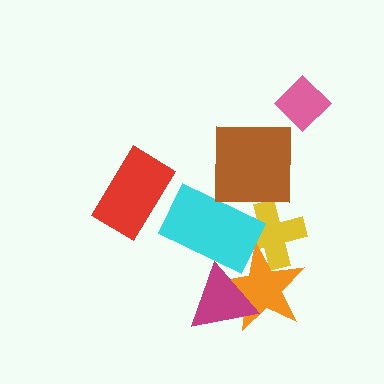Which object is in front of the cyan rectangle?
The magenta triangle is in front of the cyan rectangle.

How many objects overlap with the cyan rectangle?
3 objects overlap with the cyan rectangle.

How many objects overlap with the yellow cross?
2 objects overlap with the yellow cross.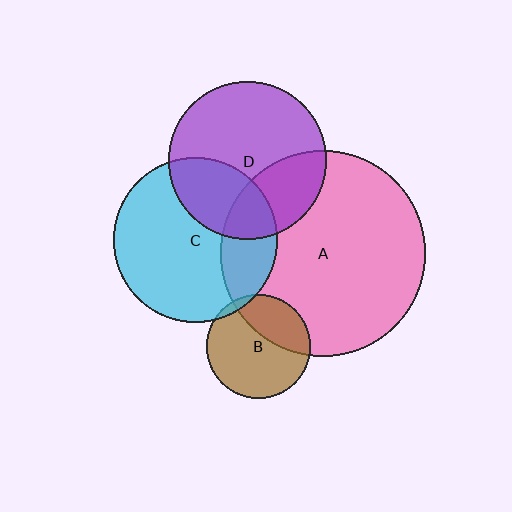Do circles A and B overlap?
Yes.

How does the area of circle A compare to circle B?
Approximately 3.9 times.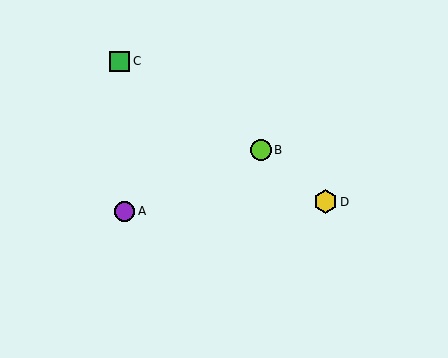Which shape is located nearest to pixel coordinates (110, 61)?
The green square (labeled C) at (120, 61) is nearest to that location.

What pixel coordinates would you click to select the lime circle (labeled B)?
Click at (261, 150) to select the lime circle B.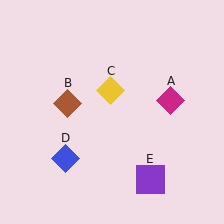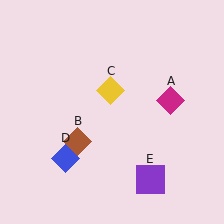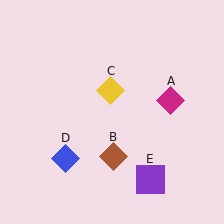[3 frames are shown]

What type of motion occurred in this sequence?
The brown diamond (object B) rotated counterclockwise around the center of the scene.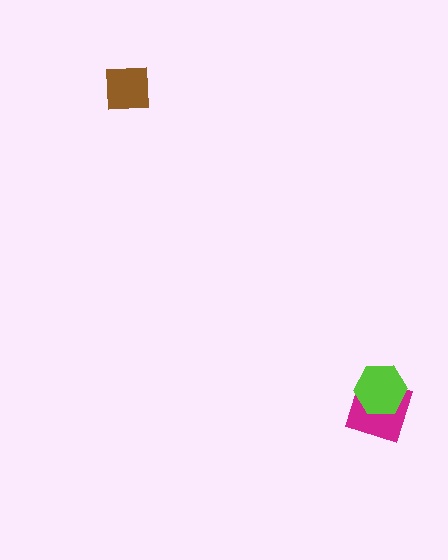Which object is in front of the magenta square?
The lime hexagon is in front of the magenta square.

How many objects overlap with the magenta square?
1 object overlaps with the magenta square.